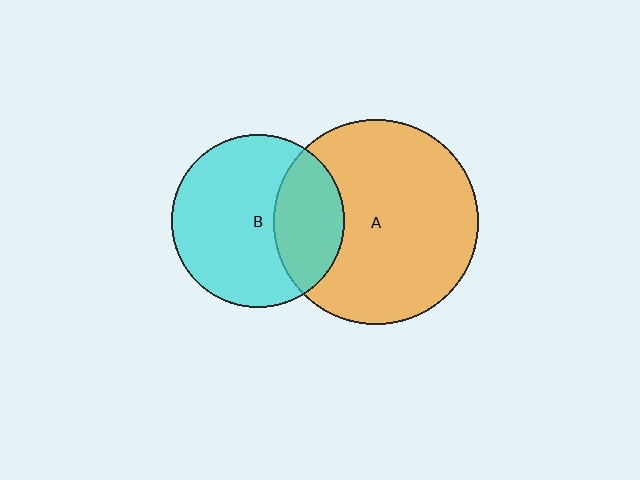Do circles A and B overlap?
Yes.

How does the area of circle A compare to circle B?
Approximately 1.4 times.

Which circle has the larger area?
Circle A (orange).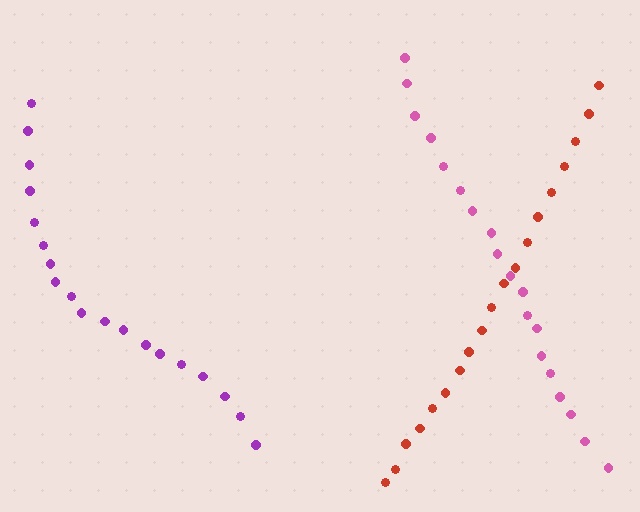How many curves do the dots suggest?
There are 3 distinct paths.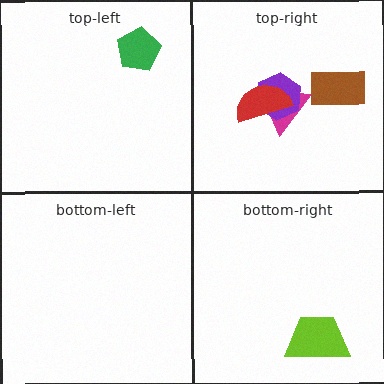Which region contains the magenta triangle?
The top-right region.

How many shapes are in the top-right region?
4.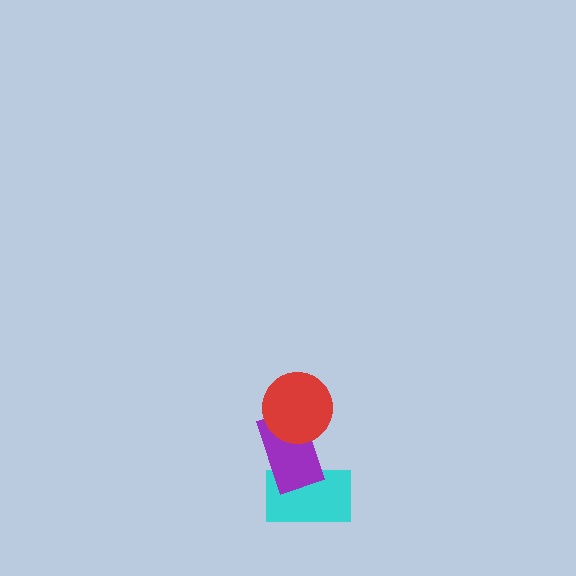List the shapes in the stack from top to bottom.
From top to bottom: the red circle, the purple rectangle, the cyan rectangle.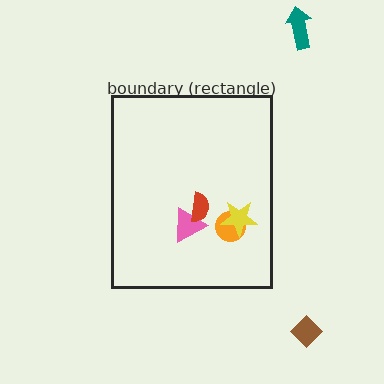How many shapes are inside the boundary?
4 inside, 2 outside.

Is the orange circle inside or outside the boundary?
Inside.